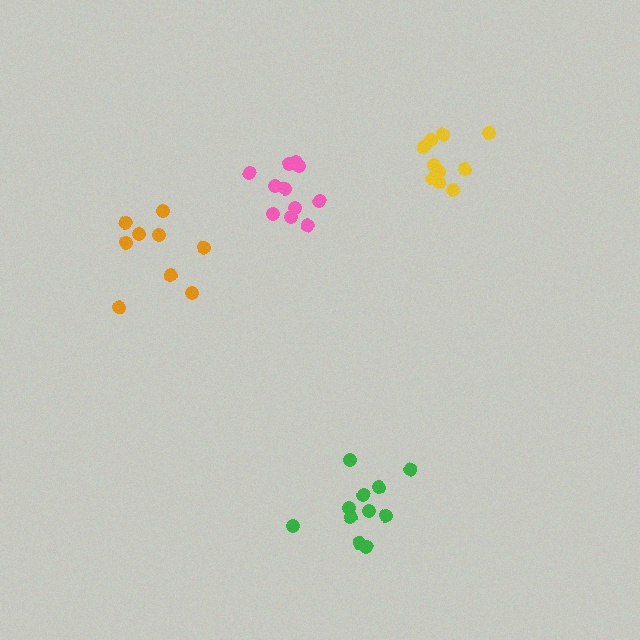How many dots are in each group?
Group 1: 9 dots, Group 2: 11 dots, Group 3: 10 dots, Group 4: 11 dots (41 total).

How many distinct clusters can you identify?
There are 4 distinct clusters.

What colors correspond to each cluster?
The clusters are colored: orange, green, yellow, pink.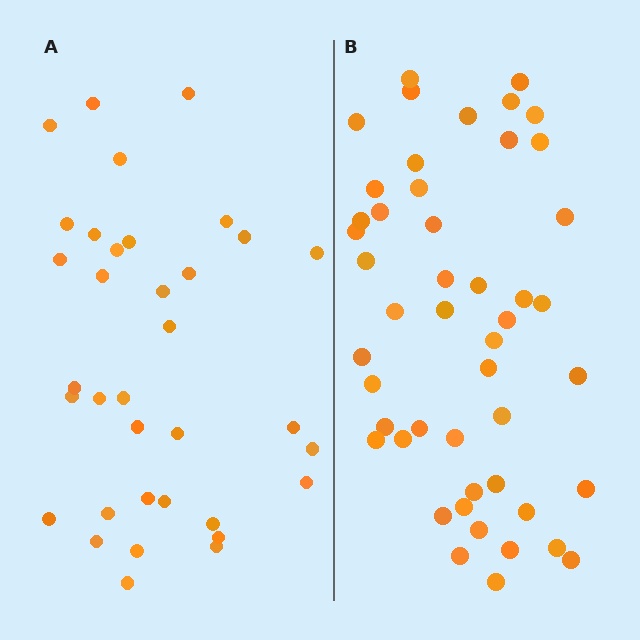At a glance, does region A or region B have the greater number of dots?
Region B (the right region) has more dots.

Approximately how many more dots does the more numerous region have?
Region B has approximately 15 more dots than region A.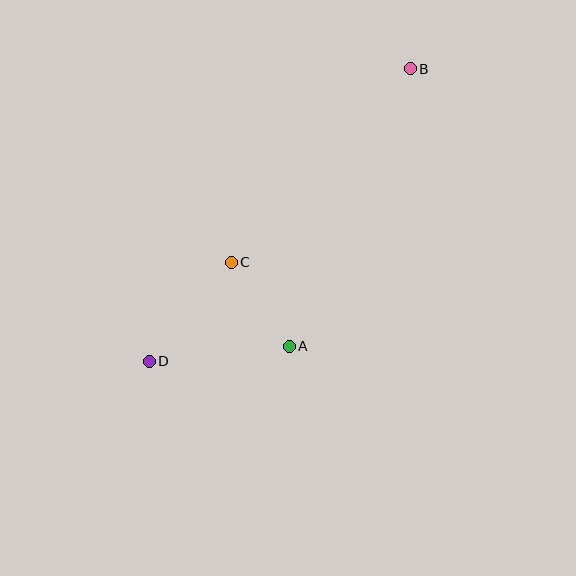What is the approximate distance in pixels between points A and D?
The distance between A and D is approximately 141 pixels.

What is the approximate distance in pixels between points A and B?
The distance between A and B is approximately 303 pixels.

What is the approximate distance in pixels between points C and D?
The distance between C and D is approximately 129 pixels.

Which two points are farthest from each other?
Points B and D are farthest from each other.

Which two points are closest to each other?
Points A and C are closest to each other.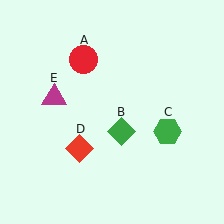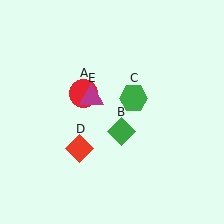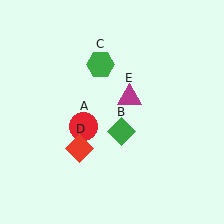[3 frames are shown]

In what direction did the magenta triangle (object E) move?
The magenta triangle (object E) moved right.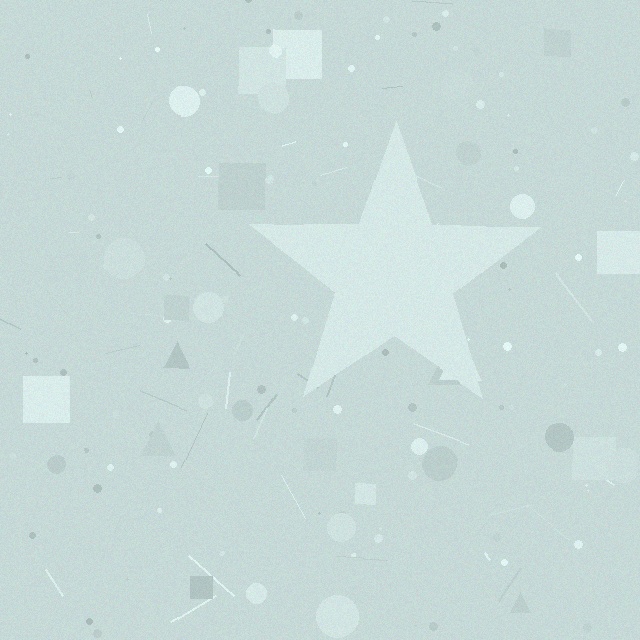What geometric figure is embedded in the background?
A star is embedded in the background.